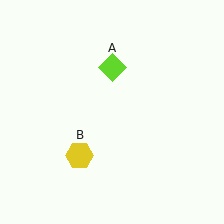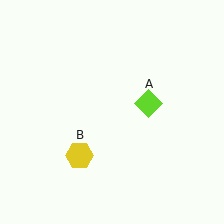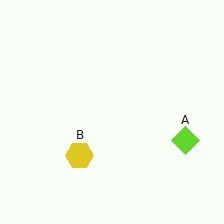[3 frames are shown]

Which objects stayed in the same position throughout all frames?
Yellow hexagon (object B) remained stationary.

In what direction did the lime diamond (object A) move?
The lime diamond (object A) moved down and to the right.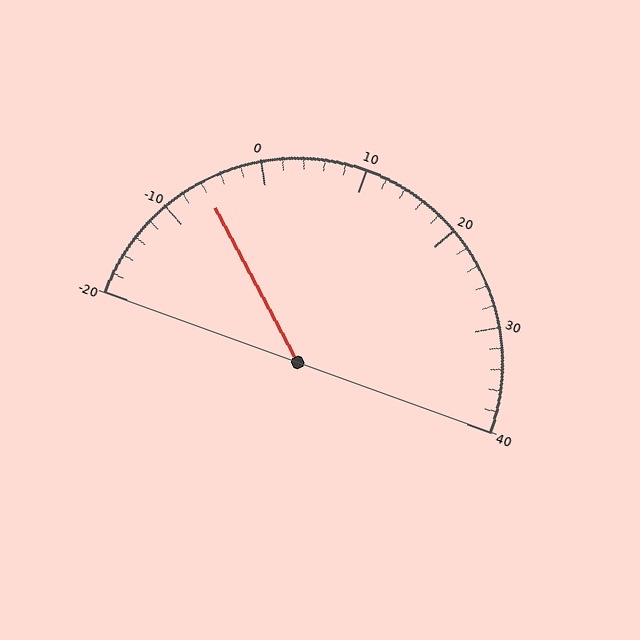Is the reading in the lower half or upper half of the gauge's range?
The reading is in the lower half of the range (-20 to 40).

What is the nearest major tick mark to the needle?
The nearest major tick mark is -10.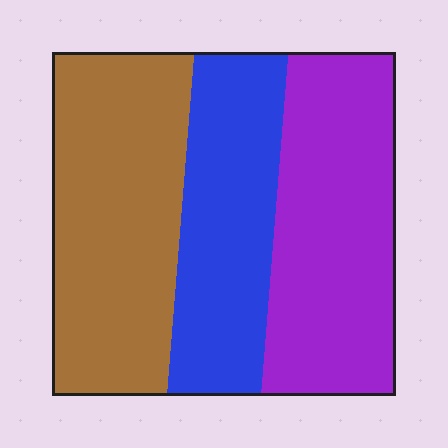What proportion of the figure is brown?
Brown takes up between a quarter and a half of the figure.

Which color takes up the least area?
Blue, at roughly 25%.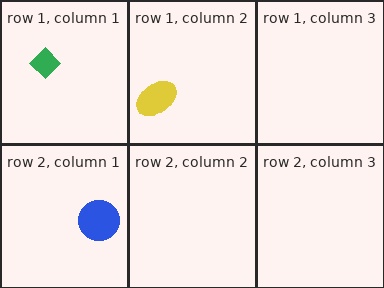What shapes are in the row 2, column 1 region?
The blue circle.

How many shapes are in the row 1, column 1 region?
1.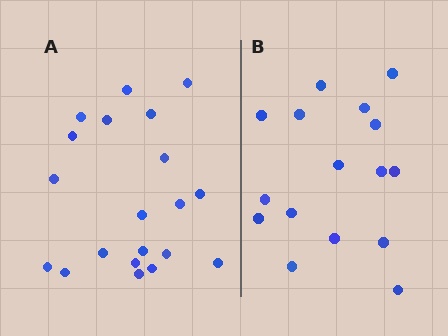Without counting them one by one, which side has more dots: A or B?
Region A (the left region) has more dots.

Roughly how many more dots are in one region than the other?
Region A has about 4 more dots than region B.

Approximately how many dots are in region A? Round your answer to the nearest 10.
About 20 dots.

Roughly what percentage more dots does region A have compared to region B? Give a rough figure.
About 25% more.